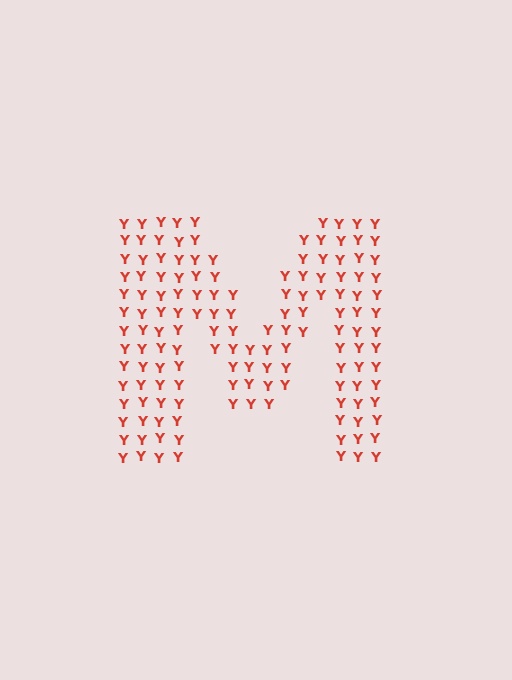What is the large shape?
The large shape is the letter M.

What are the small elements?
The small elements are letter Y's.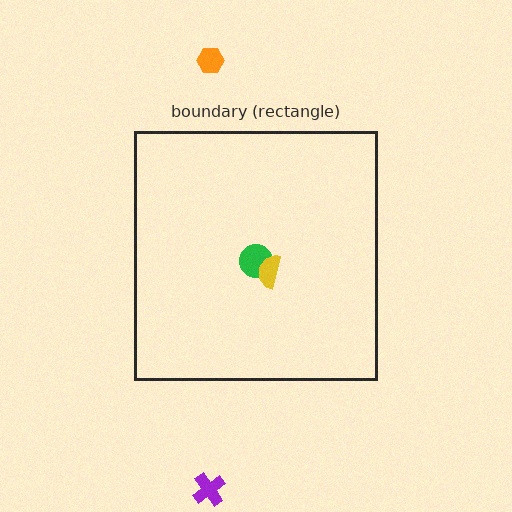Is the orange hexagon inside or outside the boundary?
Outside.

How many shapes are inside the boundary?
2 inside, 2 outside.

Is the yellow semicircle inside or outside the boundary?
Inside.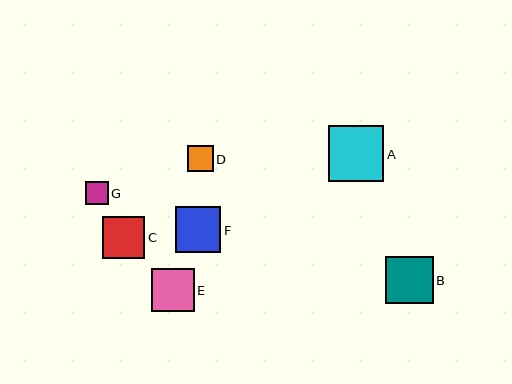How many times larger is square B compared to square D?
Square B is approximately 1.9 times the size of square D.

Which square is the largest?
Square A is the largest with a size of approximately 56 pixels.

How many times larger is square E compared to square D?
Square E is approximately 1.7 times the size of square D.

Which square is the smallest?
Square G is the smallest with a size of approximately 23 pixels.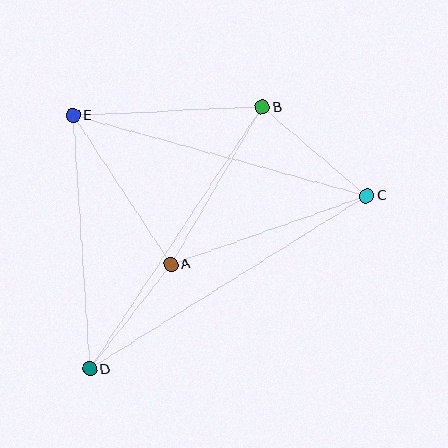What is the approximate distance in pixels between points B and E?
The distance between B and E is approximately 190 pixels.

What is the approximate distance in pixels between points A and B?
The distance between A and B is approximately 182 pixels.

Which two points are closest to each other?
Points A and D are closest to each other.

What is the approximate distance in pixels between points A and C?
The distance between A and C is approximately 207 pixels.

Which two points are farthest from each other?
Points C and D are farthest from each other.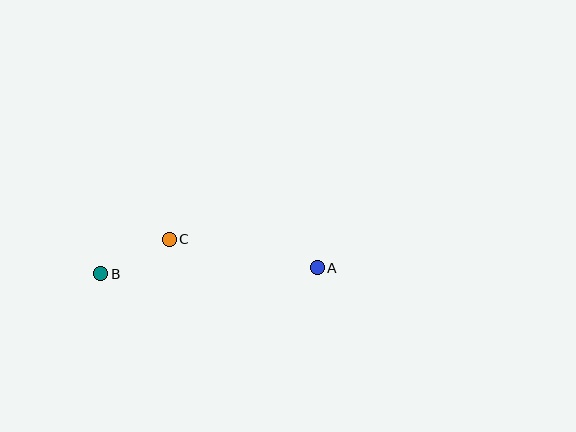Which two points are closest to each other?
Points B and C are closest to each other.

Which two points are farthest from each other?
Points A and B are farthest from each other.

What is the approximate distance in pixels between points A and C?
The distance between A and C is approximately 151 pixels.